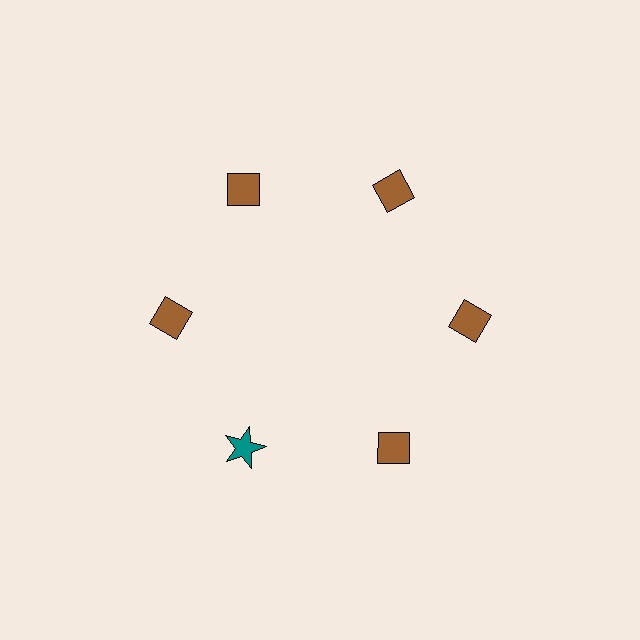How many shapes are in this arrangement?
There are 6 shapes arranged in a ring pattern.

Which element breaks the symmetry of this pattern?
The teal star at roughly the 7 o'clock position breaks the symmetry. All other shapes are brown diamonds.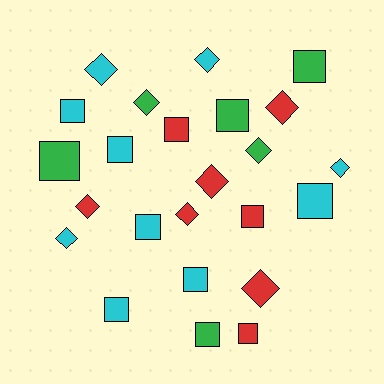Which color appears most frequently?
Cyan, with 10 objects.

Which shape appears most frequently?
Square, with 13 objects.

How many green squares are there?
There are 4 green squares.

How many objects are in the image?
There are 24 objects.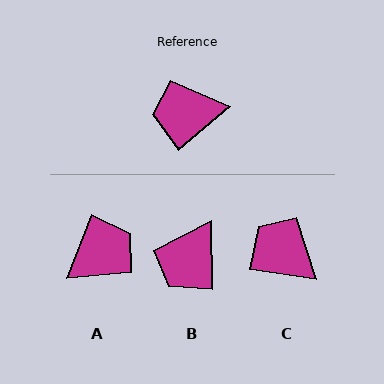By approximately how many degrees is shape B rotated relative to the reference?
Approximately 50 degrees counter-clockwise.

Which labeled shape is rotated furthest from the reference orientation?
A, about 151 degrees away.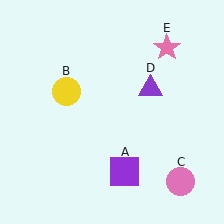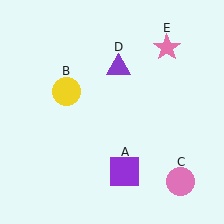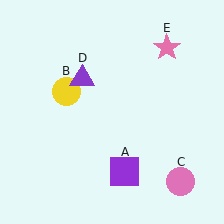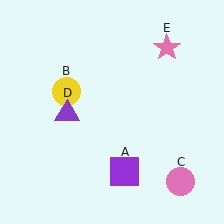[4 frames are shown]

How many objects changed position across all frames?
1 object changed position: purple triangle (object D).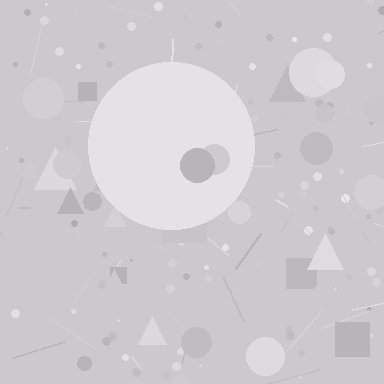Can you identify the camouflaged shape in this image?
The camouflaged shape is a circle.